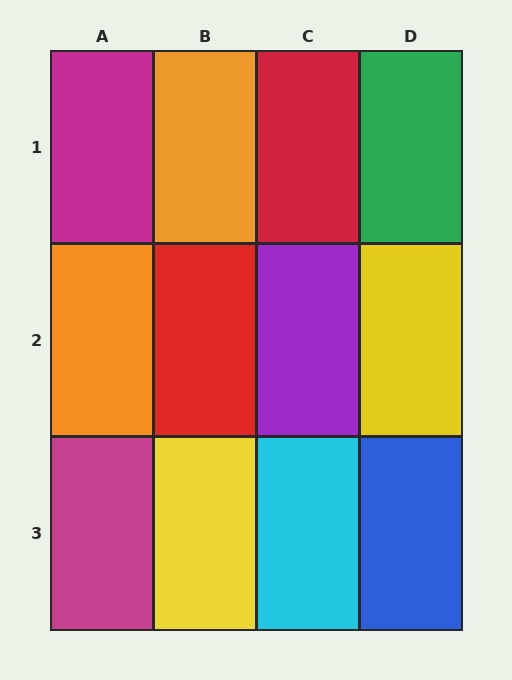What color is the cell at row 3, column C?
Cyan.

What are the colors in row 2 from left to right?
Orange, red, purple, yellow.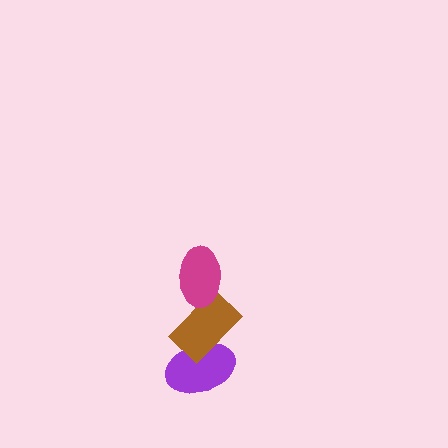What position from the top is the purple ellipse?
The purple ellipse is 3rd from the top.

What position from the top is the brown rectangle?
The brown rectangle is 2nd from the top.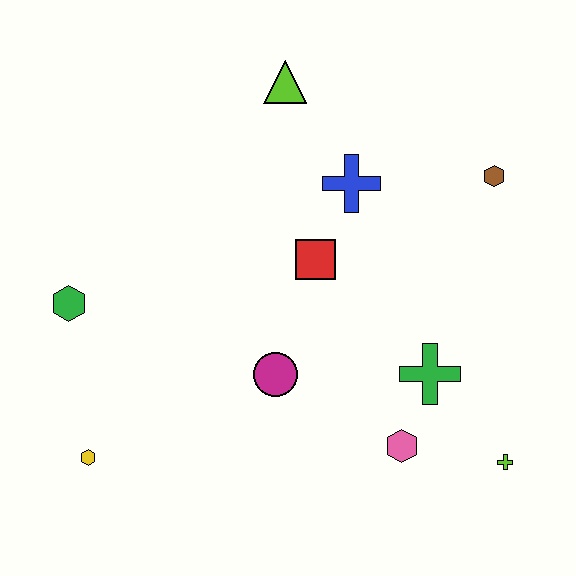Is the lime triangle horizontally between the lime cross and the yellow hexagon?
Yes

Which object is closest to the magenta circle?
The red square is closest to the magenta circle.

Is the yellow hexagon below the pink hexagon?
Yes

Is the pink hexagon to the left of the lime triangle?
No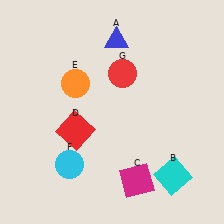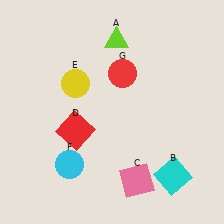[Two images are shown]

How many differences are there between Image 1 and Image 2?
There are 3 differences between the two images.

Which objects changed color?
A changed from blue to lime. C changed from magenta to pink. E changed from orange to yellow.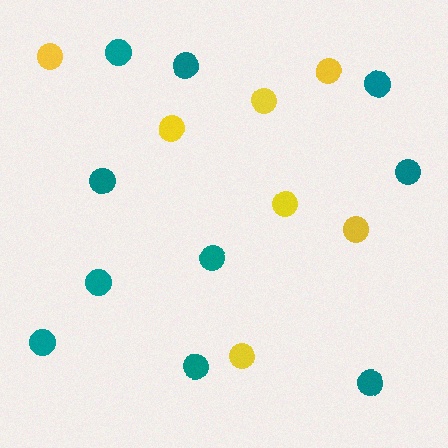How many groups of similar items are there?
There are 2 groups: one group of teal circles (10) and one group of yellow circles (7).